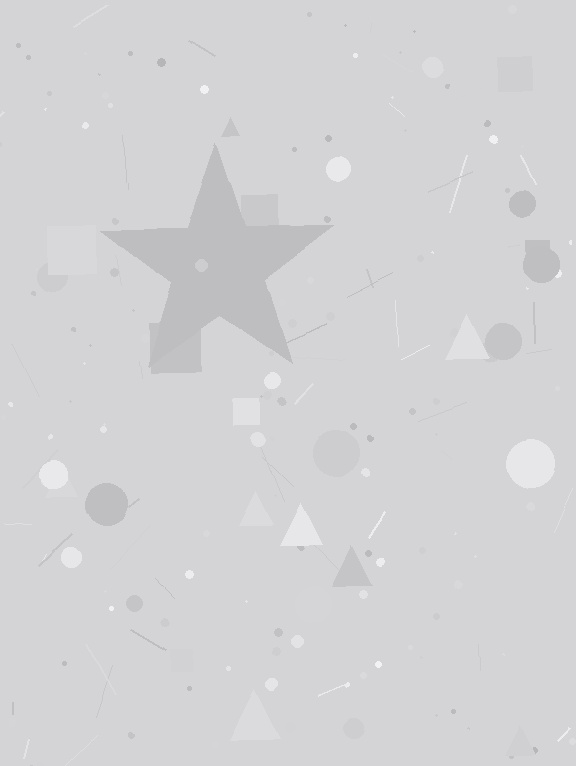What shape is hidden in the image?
A star is hidden in the image.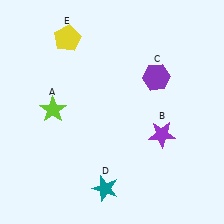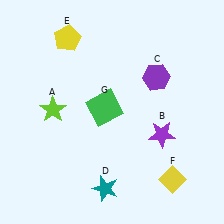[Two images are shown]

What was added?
A yellow diamond (F), a green square (G) were added in Image 2.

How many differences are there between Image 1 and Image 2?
There are 2 differences between the two images.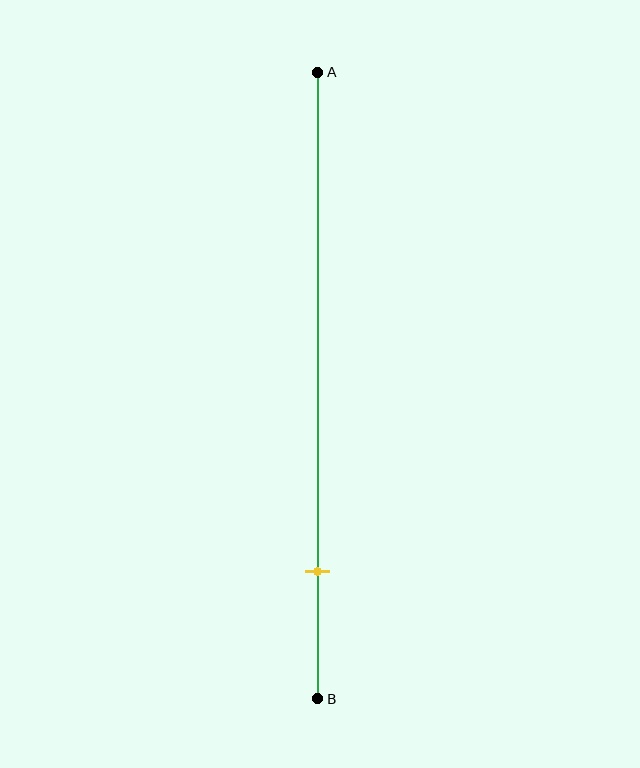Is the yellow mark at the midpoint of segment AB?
No, the mark is at about 80% from A, not at the 50% midpoint.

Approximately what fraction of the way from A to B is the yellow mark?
The yellow mark is approximately 80% of the way from A to B.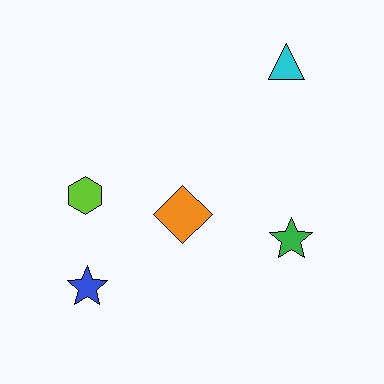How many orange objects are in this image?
There is 1 orange object.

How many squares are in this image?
There are no squares.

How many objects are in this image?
There are 5 objects.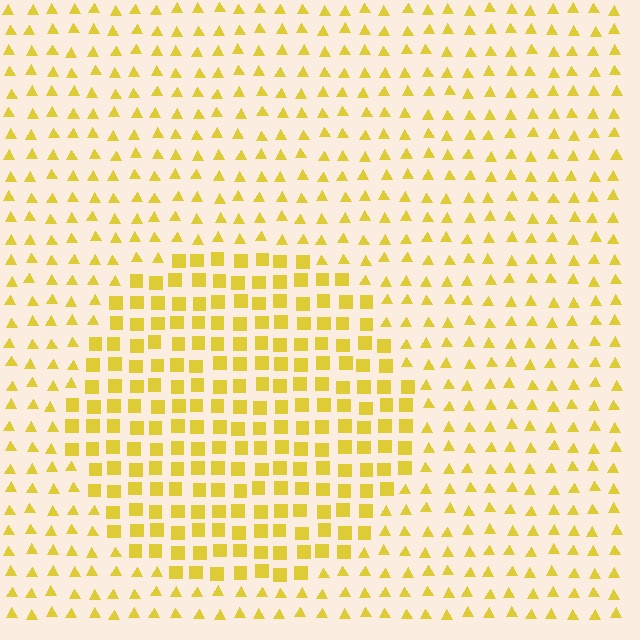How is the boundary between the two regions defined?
The boundary is defined by a change in element shape: squares inside vs. triangles outside. All elements share the same color and spacing.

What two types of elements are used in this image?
The image uses squares inside the circle region and triangles outside it.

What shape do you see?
I see a circle.